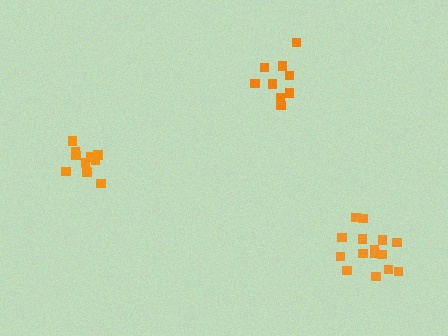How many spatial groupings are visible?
There are 3 spatial groupings.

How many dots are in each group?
Group 1: 11 dots, Group 2: 15 dots, Group 3: 9 dots (35 total).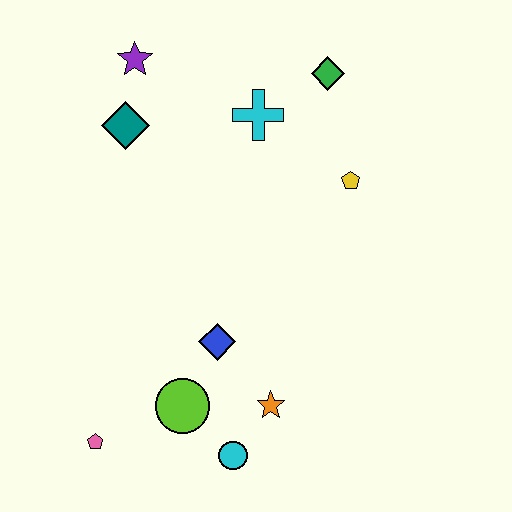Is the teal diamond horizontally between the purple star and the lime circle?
No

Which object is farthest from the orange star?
The purple star is farthest from the orange star.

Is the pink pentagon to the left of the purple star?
Yes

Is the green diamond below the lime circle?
No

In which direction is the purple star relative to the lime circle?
The purple star is above the lime circle.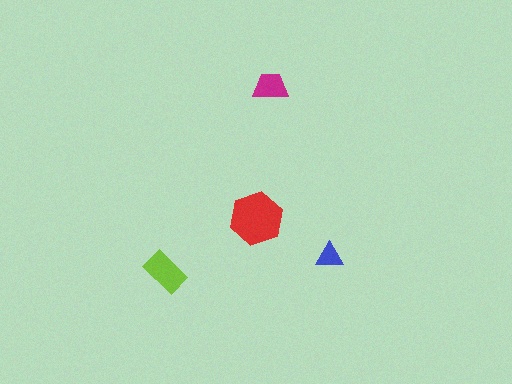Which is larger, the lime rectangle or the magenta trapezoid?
The lime rectangle.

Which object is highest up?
The magenta trapezoid is topmost.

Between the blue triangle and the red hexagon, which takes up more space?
The red hexagon.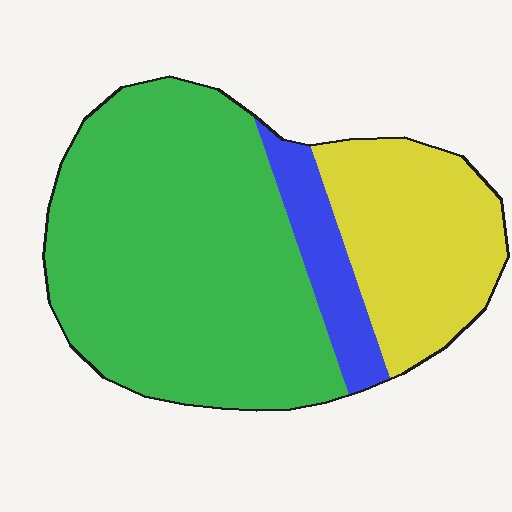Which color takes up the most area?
Green, at roughly 65%.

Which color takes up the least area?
Blue, at roughly 10%.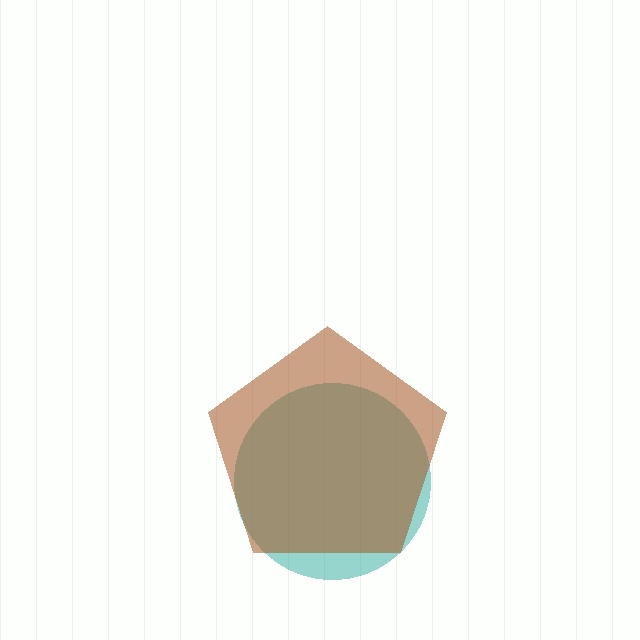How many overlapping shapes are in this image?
There are 2 overlapping shapes in the image.